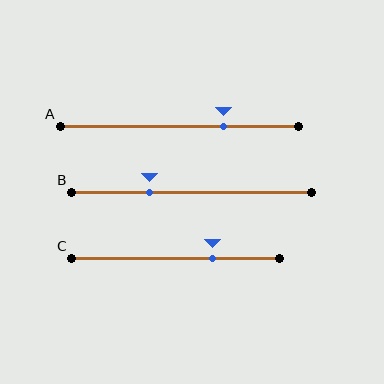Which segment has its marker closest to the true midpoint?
Segment C has its marker closest to the true midpoint.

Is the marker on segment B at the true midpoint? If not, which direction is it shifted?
No, the marker on segment B is shifted to the left by about 18% of the segment length.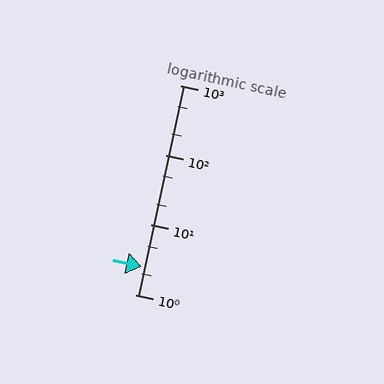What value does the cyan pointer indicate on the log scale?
The pointer indicates approximately 2.5.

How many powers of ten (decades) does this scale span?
The scale spans 3 decades, from 1 to 1000.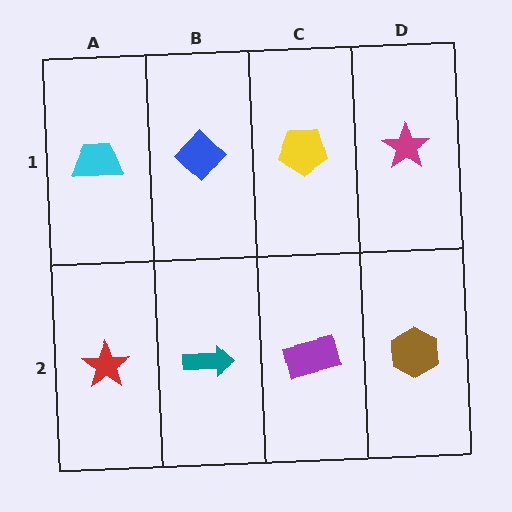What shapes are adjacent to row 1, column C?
A purple rectangle (row 2, column C), a blue diamond (row 1, column B), a magenta star (row 1, column D).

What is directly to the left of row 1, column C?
A blue diamond.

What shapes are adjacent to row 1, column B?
A teal arrow (row 2, column B), a cyan trapezoid (row 1, column A), a yellow pentagon (row 1, column C).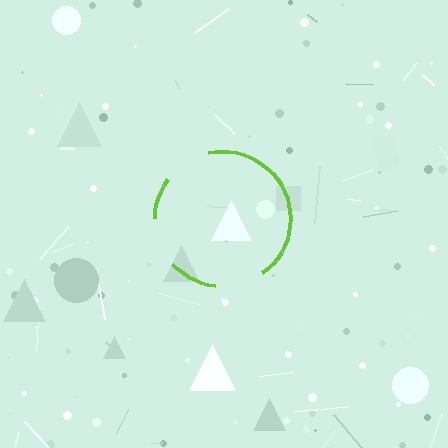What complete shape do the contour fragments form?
The contour fragments form a circle.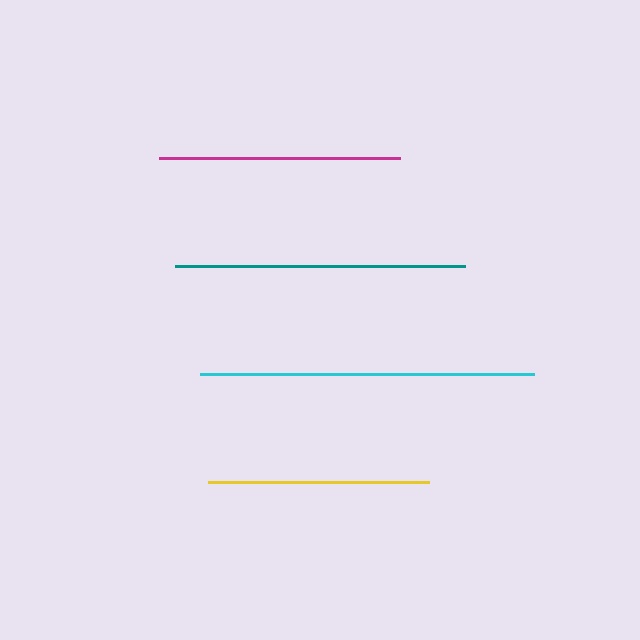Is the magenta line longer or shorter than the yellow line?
The magenta line is longer than the yellow line.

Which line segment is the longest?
The cyan line is the longest at approximately 335 pixels.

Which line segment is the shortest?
The yellow line is the shortest at approximately 221 pixels.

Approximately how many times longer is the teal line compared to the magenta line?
The teal line is approximately 1.2 times the length of the magenta line.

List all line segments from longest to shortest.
From longest to shortest: cyan, teal, magenta, yellow.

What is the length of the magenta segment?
The magenta segment is approximately 241 pixels long.